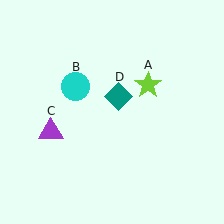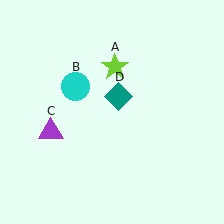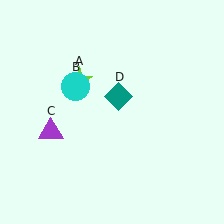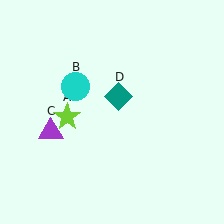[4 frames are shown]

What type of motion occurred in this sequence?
The lime star (object A) rotated counterclockwise around the center of the scene.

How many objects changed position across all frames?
1 object changed position: lime star (object A).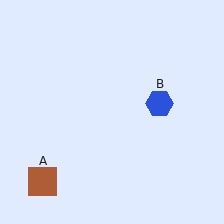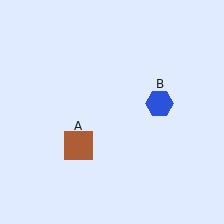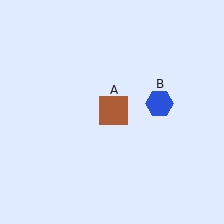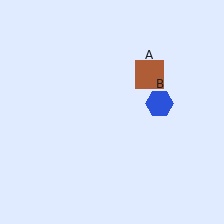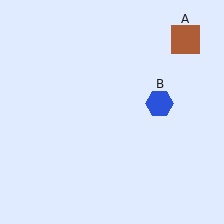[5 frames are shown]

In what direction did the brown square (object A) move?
The brown square (object A) moved up and to the right.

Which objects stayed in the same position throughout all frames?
Blue hexagon (object B) remained stationary.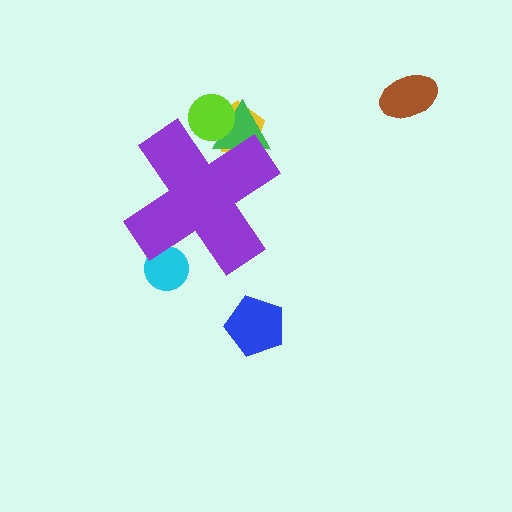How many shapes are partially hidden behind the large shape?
4 shapes are partially hidden.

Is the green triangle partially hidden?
Yes, the green triangle is partially hidden behind the purple cross.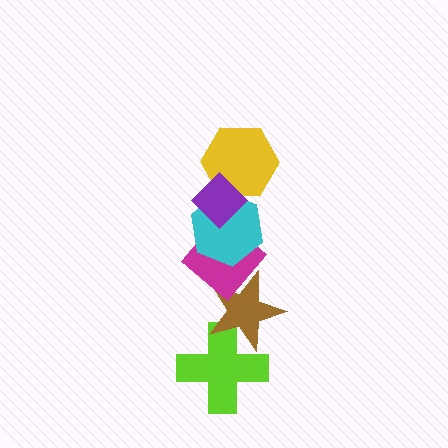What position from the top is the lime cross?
The lime cross is 6th from the top.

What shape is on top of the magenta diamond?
The cyan hexagon is on top of the magenta diamond.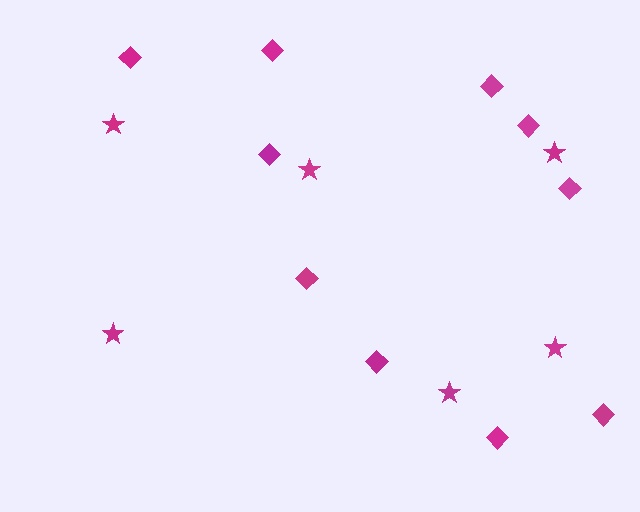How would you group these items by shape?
There are 2 groups: one group of stars (6) and one group of diamonds (10).